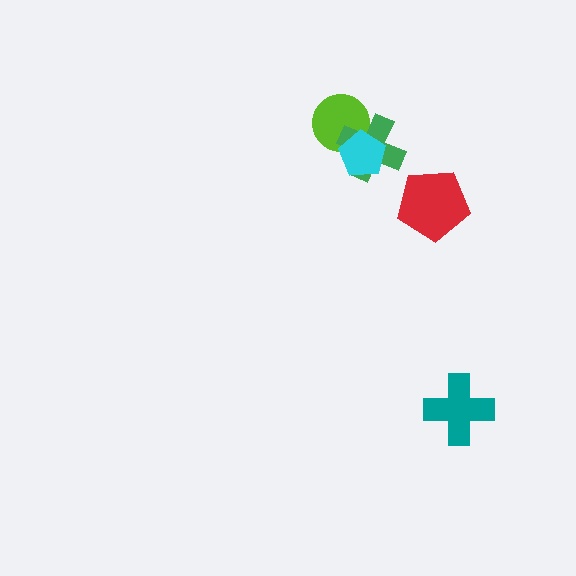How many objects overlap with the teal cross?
0 objects overlap with the teal cross.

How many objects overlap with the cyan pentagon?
2 objects overlap with the cyan pentagon.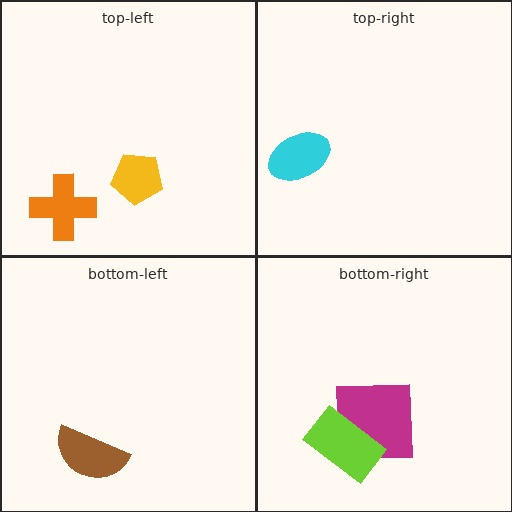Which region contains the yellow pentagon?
The top-left region.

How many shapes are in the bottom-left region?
1.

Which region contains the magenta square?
The bottom-right region.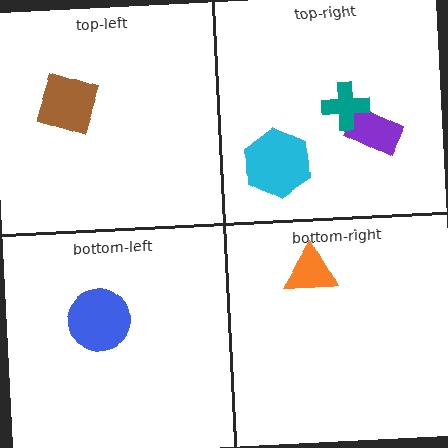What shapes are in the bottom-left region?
The blue circle.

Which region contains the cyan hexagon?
The top-right region.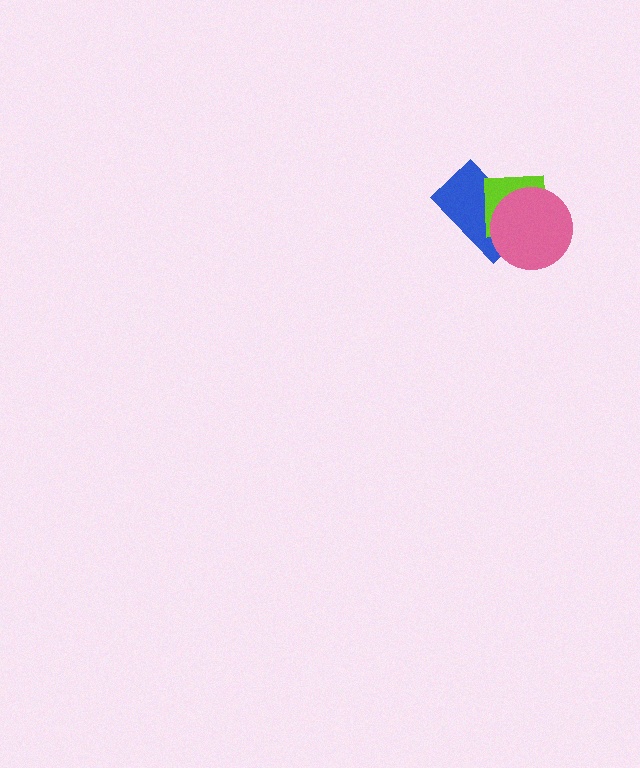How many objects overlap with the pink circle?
2 objects overlap with the pink circle.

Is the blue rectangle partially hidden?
Yes, it is partially covered by another shape.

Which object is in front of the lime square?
The pink circle is in front of the lime square.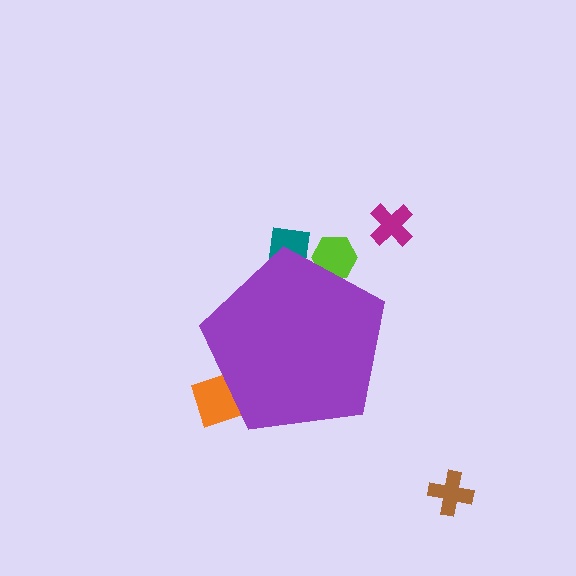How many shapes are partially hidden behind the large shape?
3 shapes are partially hidden.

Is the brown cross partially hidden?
No, the brown cross is fully visible.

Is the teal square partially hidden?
Yes, the teal square is partially hidden behind the purple pentagon.